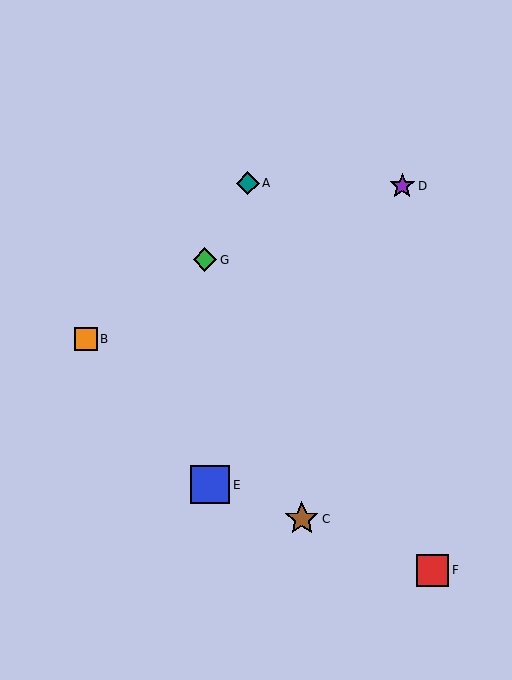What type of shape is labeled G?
Shape G is a green diamond.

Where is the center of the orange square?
The center of the orange square is at (86, 339).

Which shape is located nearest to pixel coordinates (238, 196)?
The teal diamond (labeled A) at (248, 183) is nearest to that location.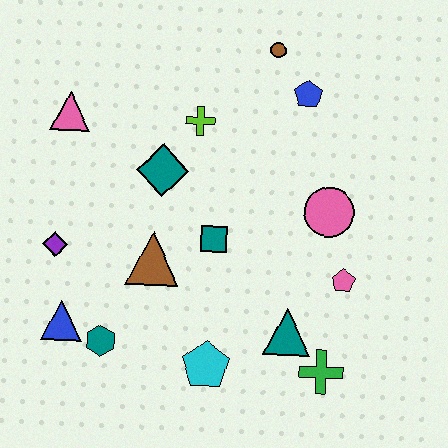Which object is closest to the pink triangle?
The teal diamond is closest to the pink triangle.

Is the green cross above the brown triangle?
No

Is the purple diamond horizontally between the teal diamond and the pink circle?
No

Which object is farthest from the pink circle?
The blue triangle is farthest from the pink circle.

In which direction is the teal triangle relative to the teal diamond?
The teal triangle is below the teal diamond.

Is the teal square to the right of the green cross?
No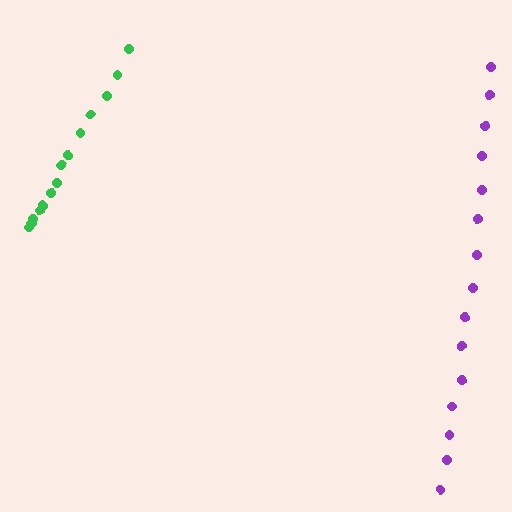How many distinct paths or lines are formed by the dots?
There are 2 distinct paths.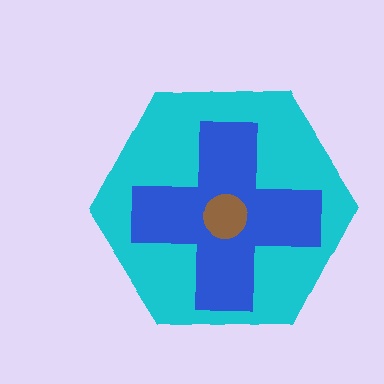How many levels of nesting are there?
3.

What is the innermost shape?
The brown circle.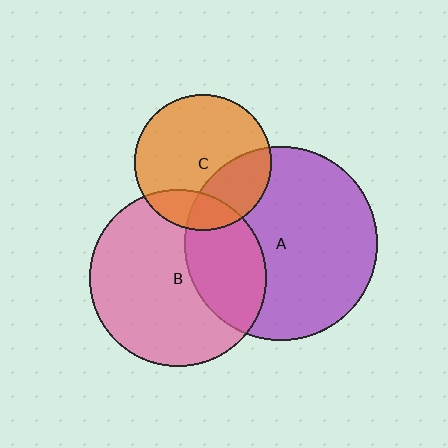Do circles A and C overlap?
Yes.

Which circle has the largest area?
Circle A (purple).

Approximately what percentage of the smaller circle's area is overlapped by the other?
Approximately 30%.